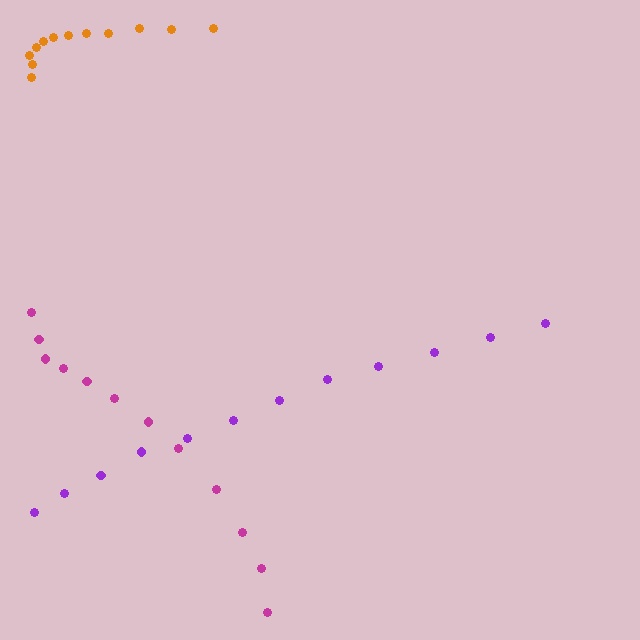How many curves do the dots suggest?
There are 3 distinct paths.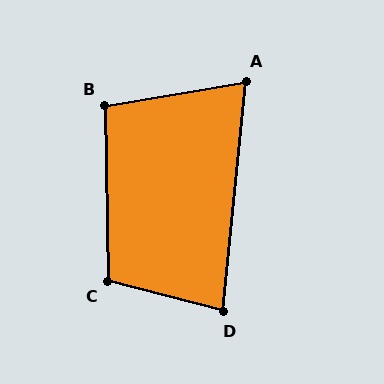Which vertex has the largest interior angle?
C, at approximately 105 degrees.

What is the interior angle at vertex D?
Approximately 81 degrees (acute).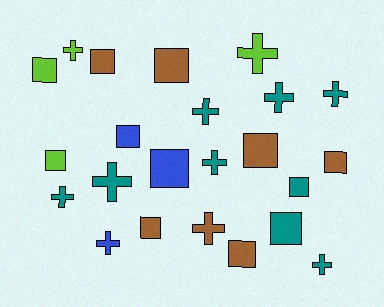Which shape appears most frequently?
Square, with 12 objects.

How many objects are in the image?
There are 23 objects.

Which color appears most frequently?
Teal, with 9 objects.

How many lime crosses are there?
There are 2 lime crosses.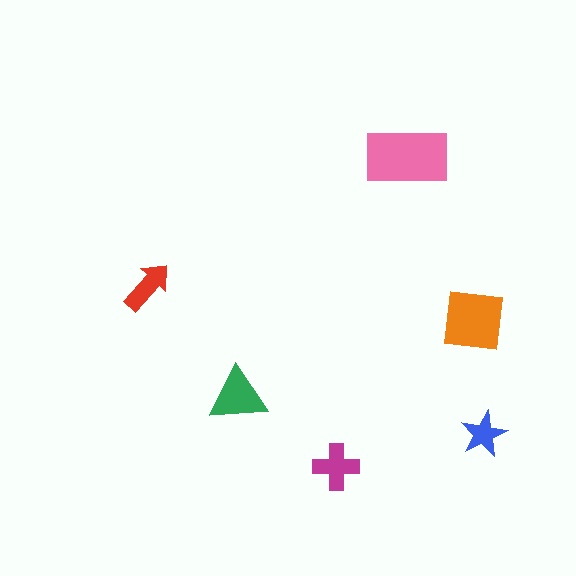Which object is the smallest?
The blue star.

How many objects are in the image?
There are 6 objects in the image.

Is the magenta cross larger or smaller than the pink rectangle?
Smaller.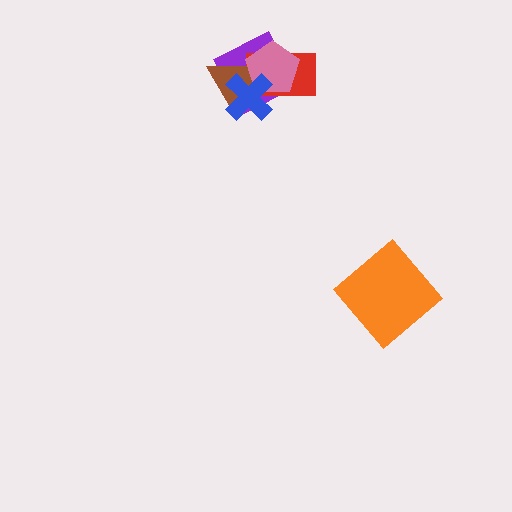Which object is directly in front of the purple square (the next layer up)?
The red rectangle is directly in front of the purple square.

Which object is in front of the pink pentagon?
The blue cross is in front of the pink pentagon.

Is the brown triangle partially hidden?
Yes, it is partially covered by another shape.